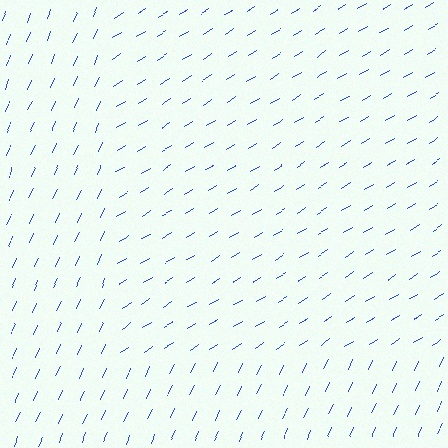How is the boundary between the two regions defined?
The boundary is defined purely by a change in line orientation (approximately 34 degrees difference). All lines are the same color and thickness.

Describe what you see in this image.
The image is filled with small blue line segments. A rectangle region in the image has lines oriented differently from the surrounding lines, creating a visible texture boundary.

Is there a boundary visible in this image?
Yes, there is a texture boundary formed by a change in line orientation.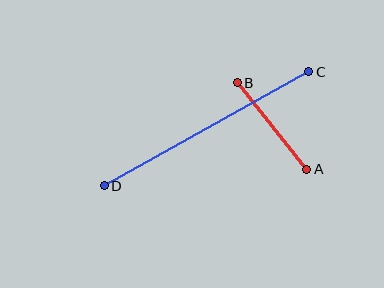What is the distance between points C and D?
The distance is approximately 234 pixels.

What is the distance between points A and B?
The distance is approximately 111 pixels.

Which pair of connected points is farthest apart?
Points C and D are farthest apart.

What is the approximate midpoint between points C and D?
The midpoint is at approximately (207, 129) pixels.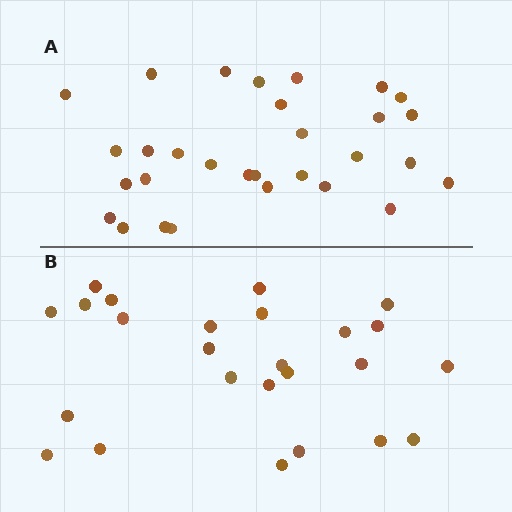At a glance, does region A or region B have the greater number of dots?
Region A (the top region) has more dots.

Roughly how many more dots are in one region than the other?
Region A has about 5 more dots than region B.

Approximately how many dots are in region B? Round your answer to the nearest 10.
About 20 dots. (The exact count is 25, which rounds to 20.)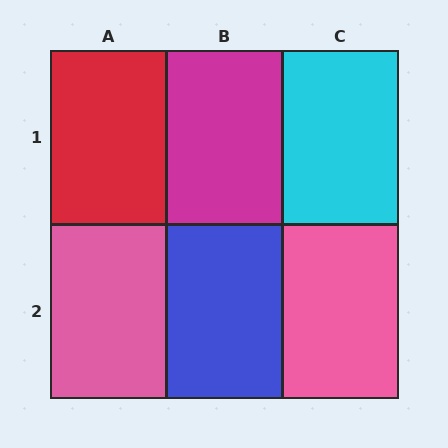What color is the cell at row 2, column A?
Pink.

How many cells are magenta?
1 cell is magenta.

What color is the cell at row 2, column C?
Pink.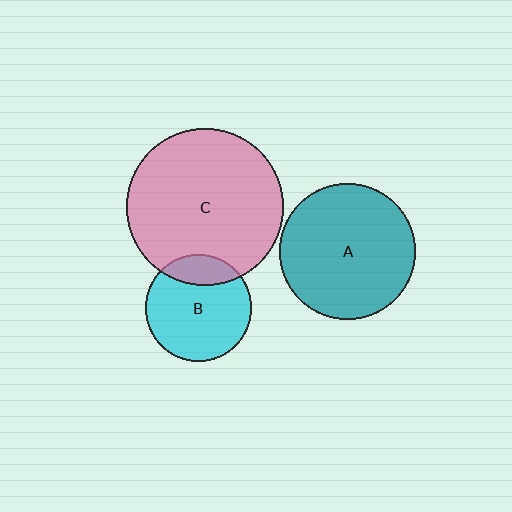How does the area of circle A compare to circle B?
Approximately 1.7 times.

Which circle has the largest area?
Circle C (pink).